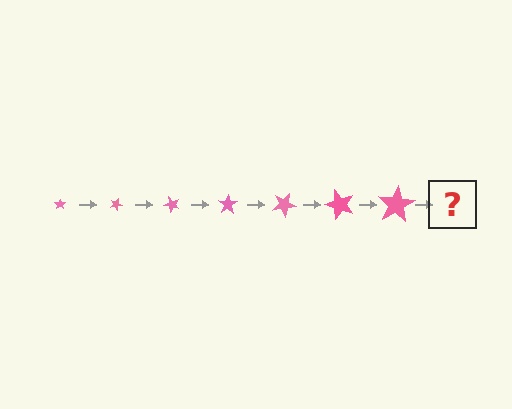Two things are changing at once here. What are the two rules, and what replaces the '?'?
The two rules are that the star grows larger each step and it rotates 25 degrees each step. The '?' should be a star, larger than the previous one and rotated 175 degrees from the start.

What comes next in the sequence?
The next element should be a star, larger than the previous one and rotated 175 degrees from the start.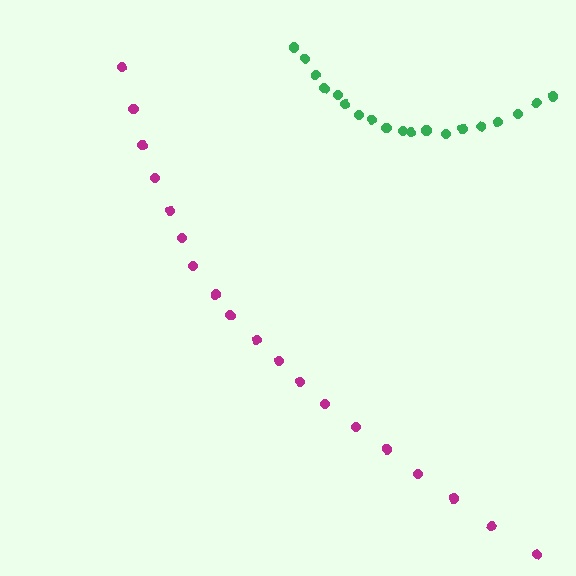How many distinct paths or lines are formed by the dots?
There are 2 distinct paths.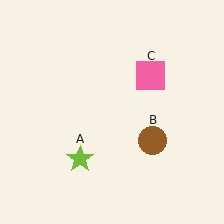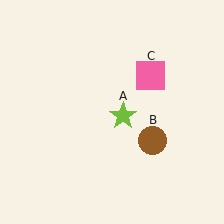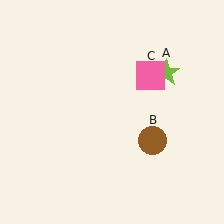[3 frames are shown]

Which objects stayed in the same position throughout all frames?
Brown circle (object B) and pink square (object C) remained stationary.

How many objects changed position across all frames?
1 object changed position: lime star (object A).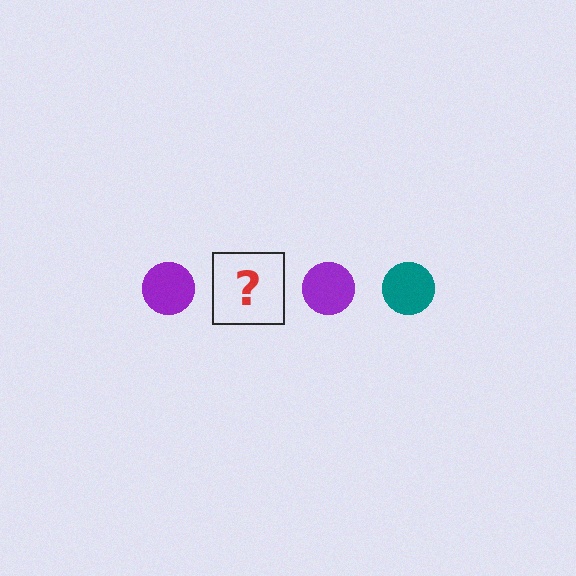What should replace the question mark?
The question mark should be replaced with a teal circle.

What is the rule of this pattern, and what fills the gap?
The rule is that the pattern cycles through purple, teal circles. The gap should be filled with a teal circle.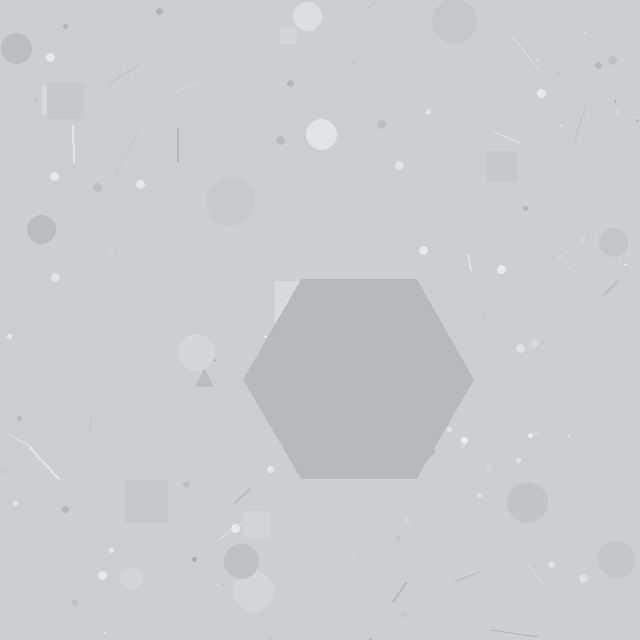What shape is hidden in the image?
A hexagon is hidden in the image.